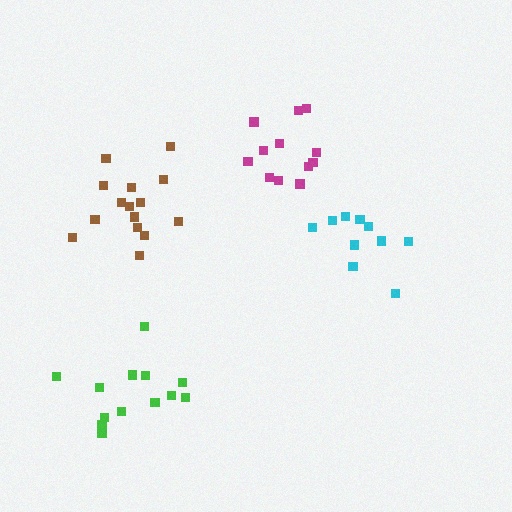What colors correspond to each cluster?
The clusters are colored: magenta, green, brown, cyan.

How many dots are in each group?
Group 1: 12 dots, Group 2: 13 dots, Group 3: 15 dots, Group 4: 10 dots (50 total).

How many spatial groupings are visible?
There are 4 spatial groupings.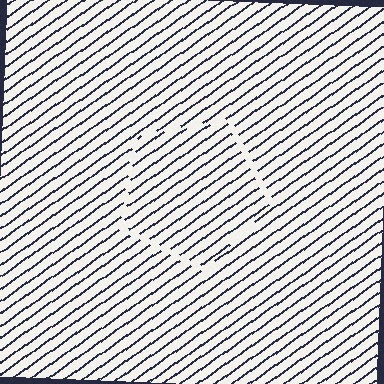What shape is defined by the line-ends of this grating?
An illusory pentagon. The interior of the shape contains the same grating, shifted by half a period — the contour is defined by the phase discontinuity where line-ends from the inner and outer gratings abut.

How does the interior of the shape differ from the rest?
The interior of the shape contains the same grating, shifted by half a period — the contour is defined by the phase discontinuity where line-ends from the inner and outer gratings abut.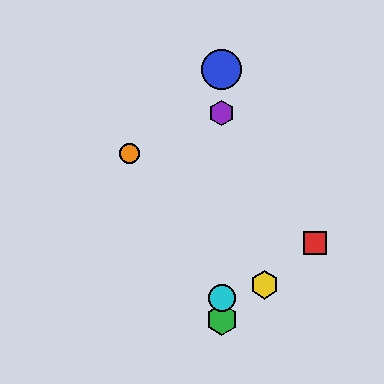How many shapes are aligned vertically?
4 shapes (the blue circle, the green hexagon, the purple hexagon, the cyan circle) are aligned vertically.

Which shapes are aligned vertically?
The blue circle, the green hexagon, the purple hexagon, the cyan circle are aligned vertically.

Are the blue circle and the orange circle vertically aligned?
No, the blue circle is at x≈222 and the orange circle is at x≈129.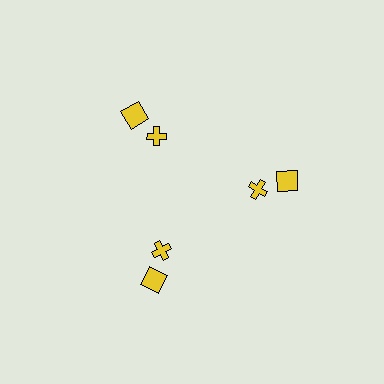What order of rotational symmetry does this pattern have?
This pattern has 3-fold rotational symmetry.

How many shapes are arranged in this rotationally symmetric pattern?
There are 6 shapes, arranged in 3 groups of 2.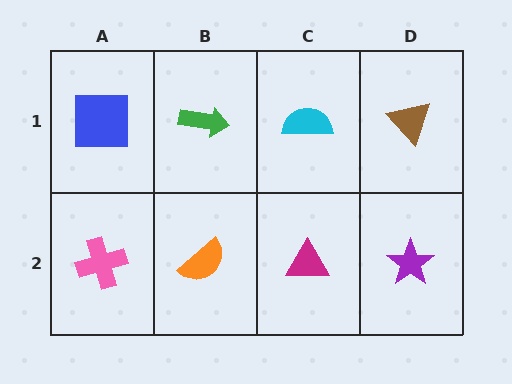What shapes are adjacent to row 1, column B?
An orange semicircle (row 2, column B), a blue square (row 1, column A), a cyan semicircle (row 1, column C).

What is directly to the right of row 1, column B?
A cyan semicircle.